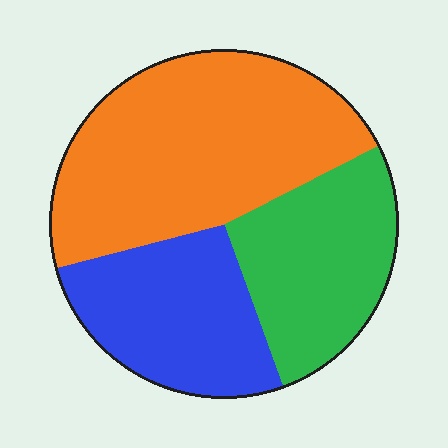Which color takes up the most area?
Orange, at roughly 45%.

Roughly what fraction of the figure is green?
Green covers 27% of the figure.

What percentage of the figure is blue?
Blue covers about 25% of the figure.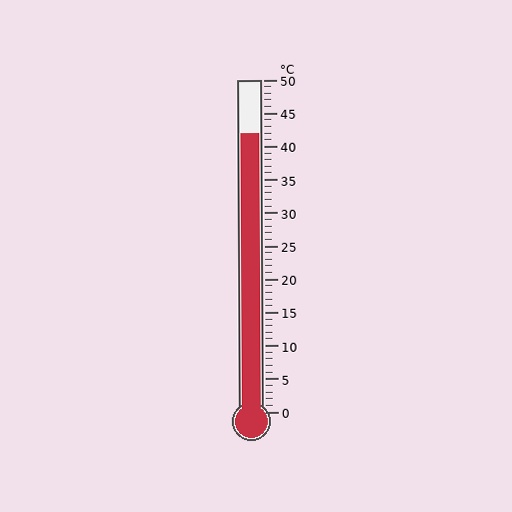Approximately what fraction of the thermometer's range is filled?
The thermometer is filled to approximately 85% of its range.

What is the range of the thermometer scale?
The thermometer scale ranges from 0°C to 50°C.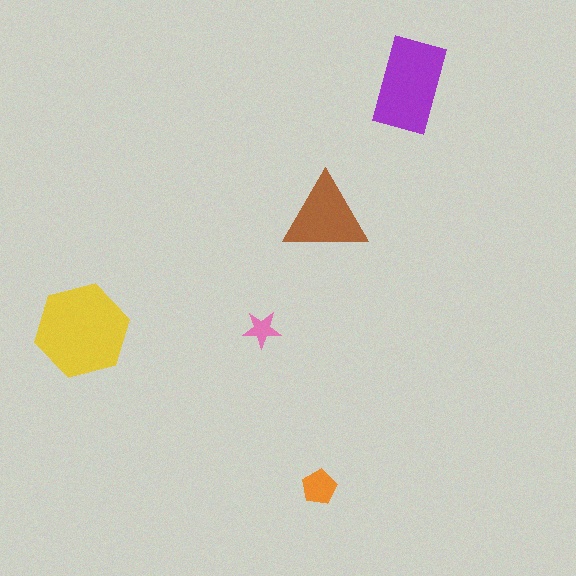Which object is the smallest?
The pink star.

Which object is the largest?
The yellow hexagon.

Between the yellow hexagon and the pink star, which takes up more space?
The yellow hexagon.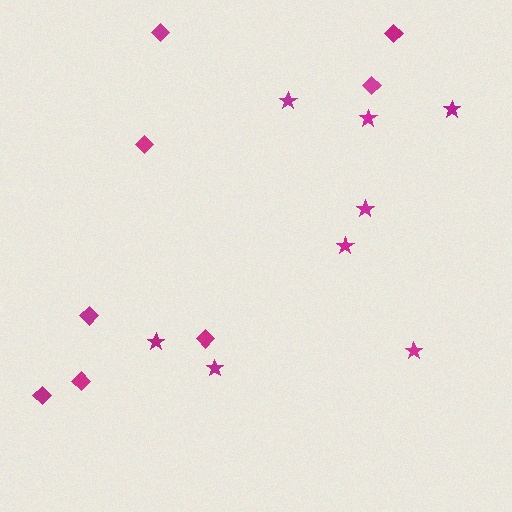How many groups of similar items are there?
There are 2 groups: one group of diamonds (8) and one group of stars (8).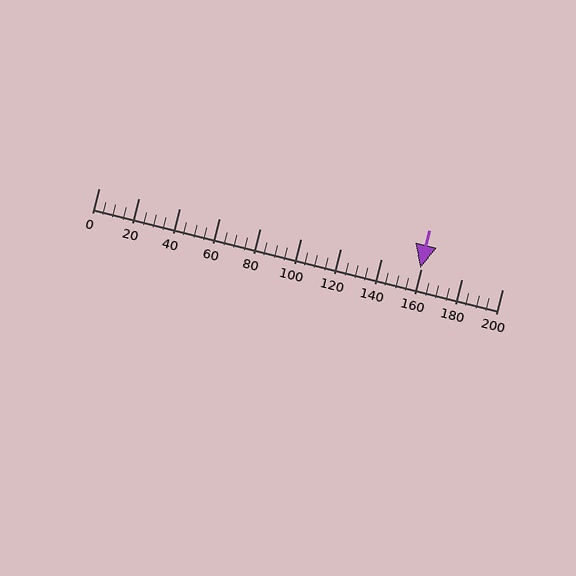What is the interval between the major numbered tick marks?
The major tick marks are spaced 20 units apart.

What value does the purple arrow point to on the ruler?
The purple arrow points to approximately 159.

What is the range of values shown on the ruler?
The ruler shows values from 0 to 200.